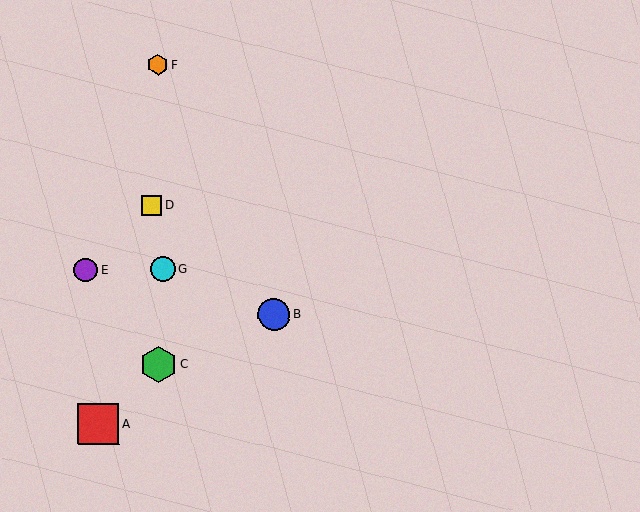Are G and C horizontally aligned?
No, G is at y≈269 and C is at y≈365.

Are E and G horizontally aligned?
Yes, both are at y≈270.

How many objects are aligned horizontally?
2 objects (E, G) are aligned horizontally.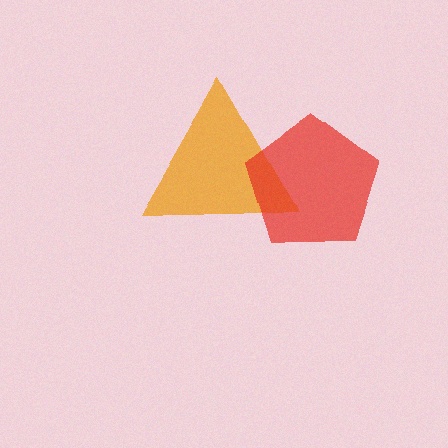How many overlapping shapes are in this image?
There are 2 overlapping shapes in the image.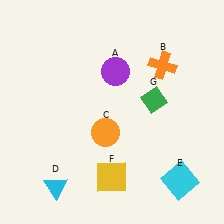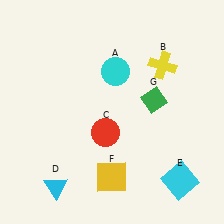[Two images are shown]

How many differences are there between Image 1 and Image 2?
There are 3 differences between the two images.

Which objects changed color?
A changed from purple to cyan. B changed from orange to yellow. C changed from orange to red.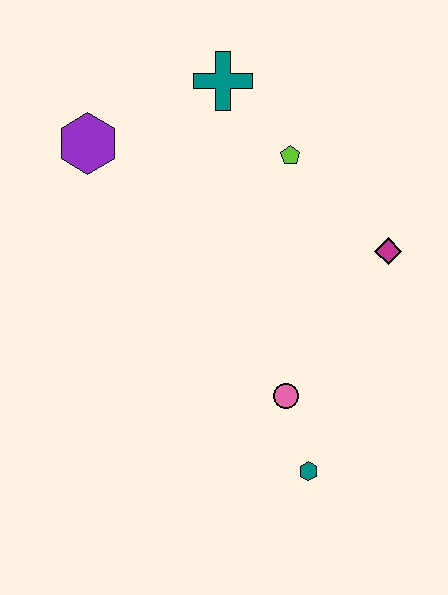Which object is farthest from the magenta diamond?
The purple hexagon is farthest from the magenta diamond.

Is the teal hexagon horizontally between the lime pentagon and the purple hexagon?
No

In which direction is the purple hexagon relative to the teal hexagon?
The purple hexagon is above the teal hexagon.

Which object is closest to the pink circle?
The teal hexagon is closest to the pink circle.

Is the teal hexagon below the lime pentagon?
Yes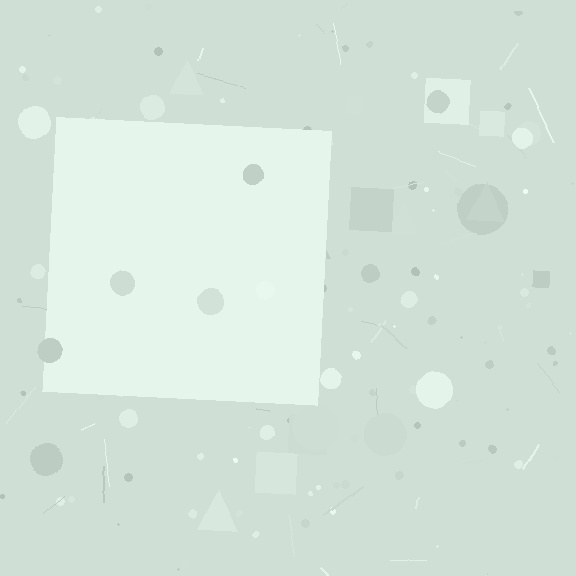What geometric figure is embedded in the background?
A square is embedded in the background.